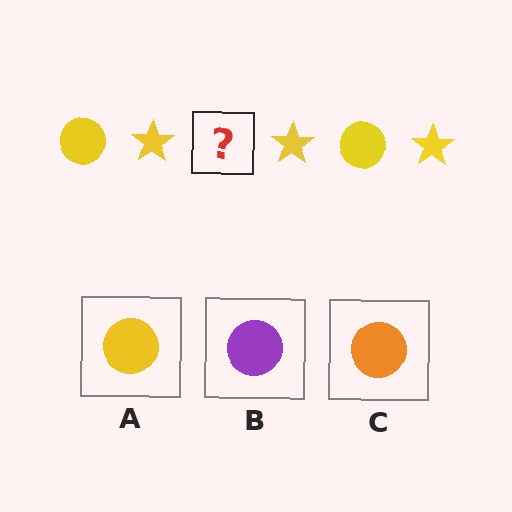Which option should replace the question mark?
Option A.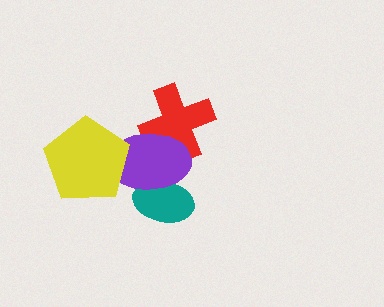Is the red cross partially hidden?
Yes, it is partially covered by another shape.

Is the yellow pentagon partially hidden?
No, no other shape covers it.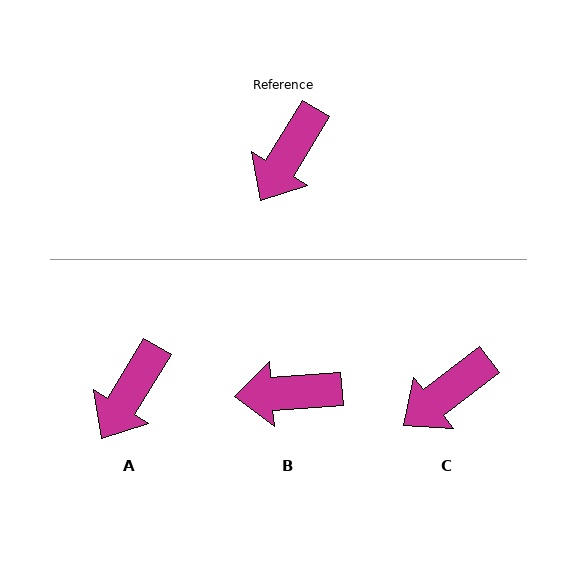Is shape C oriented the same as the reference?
No, it is off by about 21 degrees.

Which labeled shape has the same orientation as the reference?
A.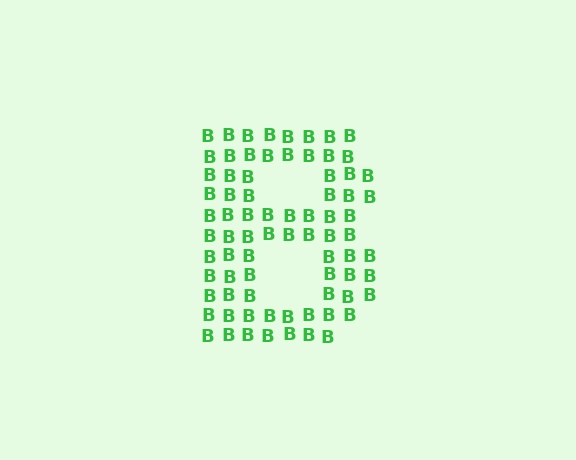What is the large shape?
The large shape is the letter B.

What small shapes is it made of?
It is made of small letter B's.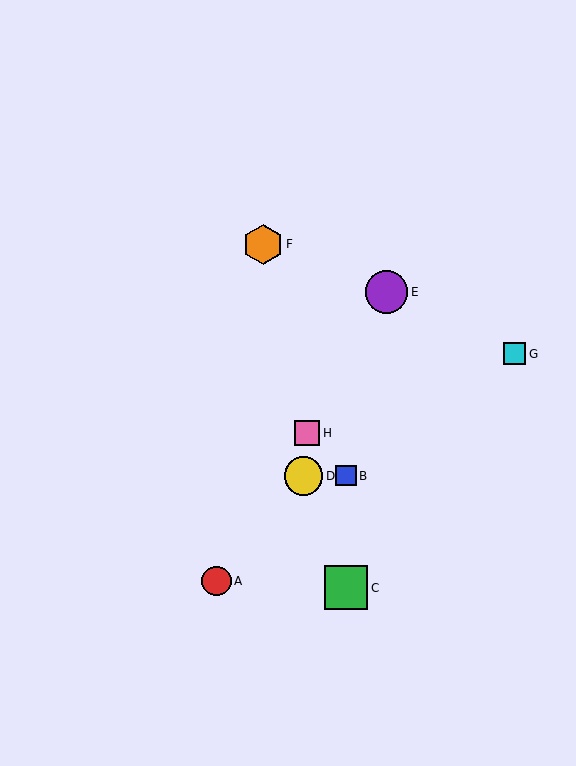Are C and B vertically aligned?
Yes, both are at x≈346.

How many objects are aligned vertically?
2 objects (B, C) are aligned vertically.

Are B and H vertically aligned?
No, B is at x≈346 and H is at x≈307.